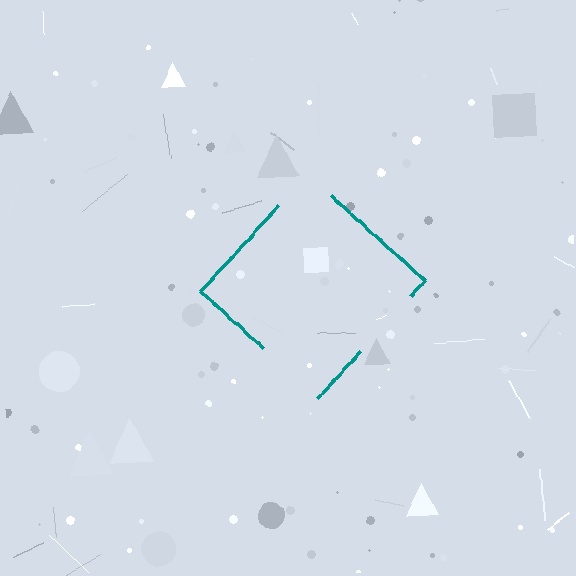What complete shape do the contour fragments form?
The contour fragments form a diamond.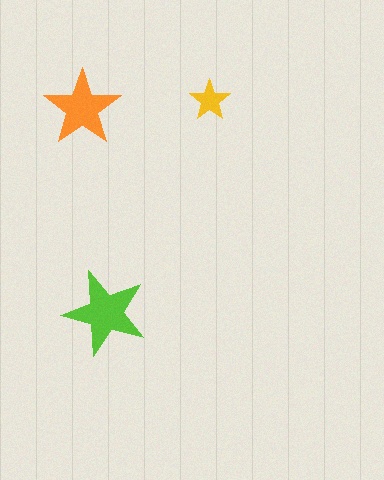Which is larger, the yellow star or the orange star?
The orange one.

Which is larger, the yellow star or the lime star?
The lime one.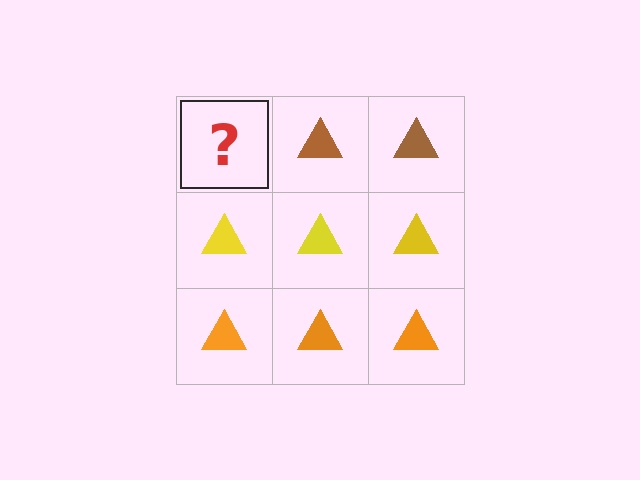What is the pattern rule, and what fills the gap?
The rule is that each row has a consistent color. The gap should be filled with a brown triangle.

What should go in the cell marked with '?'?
The missing cell should contain a brown triangle.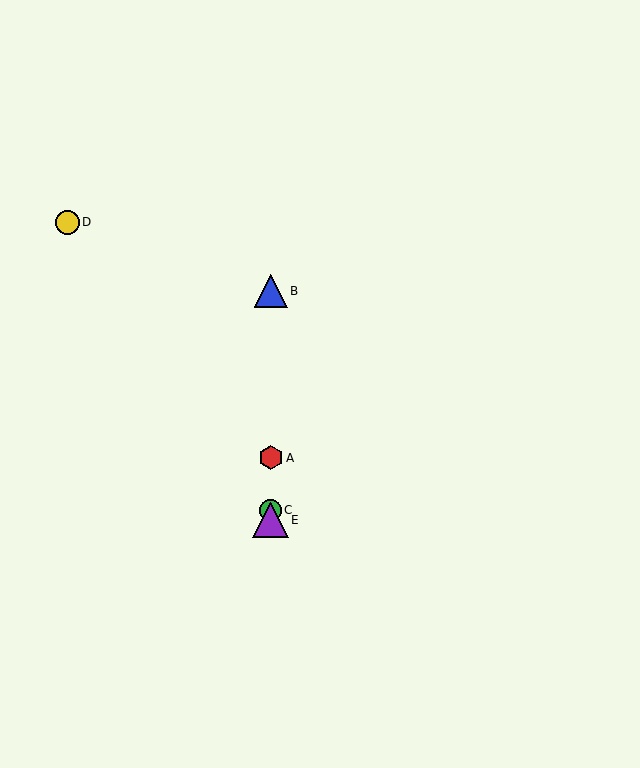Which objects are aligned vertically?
Objects A, B, C, E are aligned vertically.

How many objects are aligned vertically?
4 objects (A, B, C, E) are aligned vertically.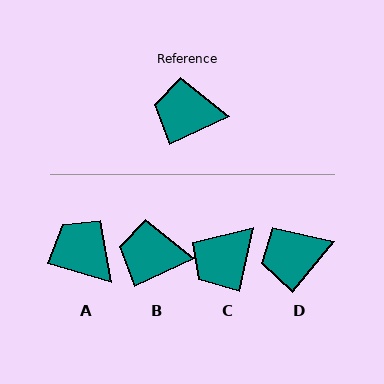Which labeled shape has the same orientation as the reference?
B.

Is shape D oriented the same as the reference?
No, it is off by about 26 degrees.